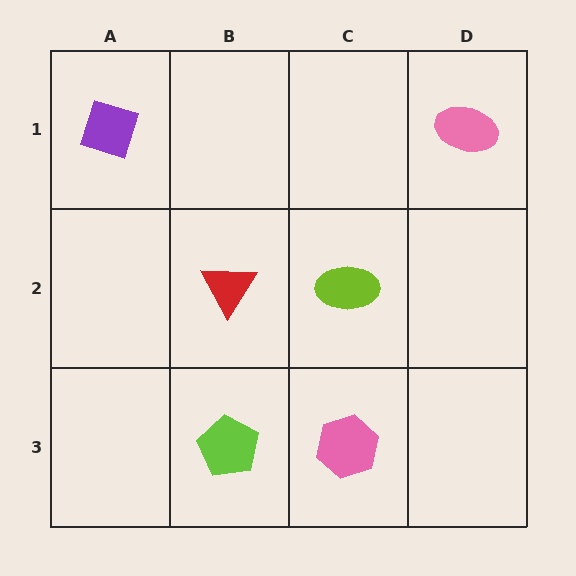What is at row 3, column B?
A lime pentagon.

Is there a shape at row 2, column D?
No, that cell is empty.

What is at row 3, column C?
A pink hexagon.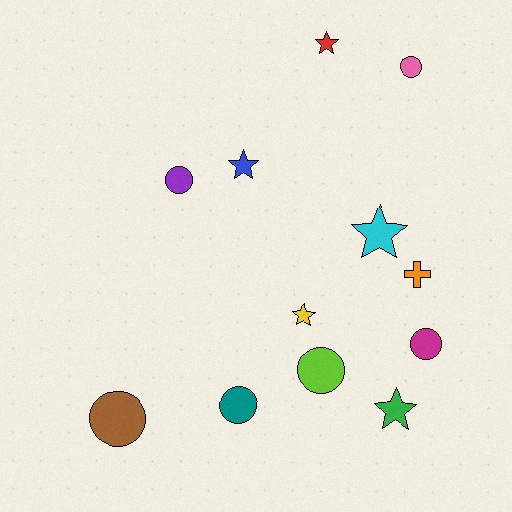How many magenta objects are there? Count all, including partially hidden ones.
There is 1 magenta object.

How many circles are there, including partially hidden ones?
There are 6 circles.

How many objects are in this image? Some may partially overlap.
There are 12 objects.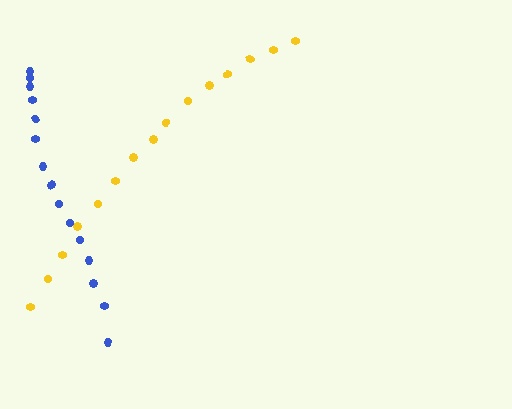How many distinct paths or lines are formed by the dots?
There are 2 distinct paths.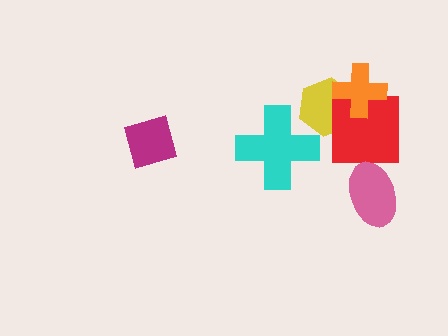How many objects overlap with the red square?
2 objects overlap with the red square.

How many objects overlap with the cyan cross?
1 object overlaps with the cyan cross.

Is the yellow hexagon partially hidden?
Yes, it is partially covered by another shape.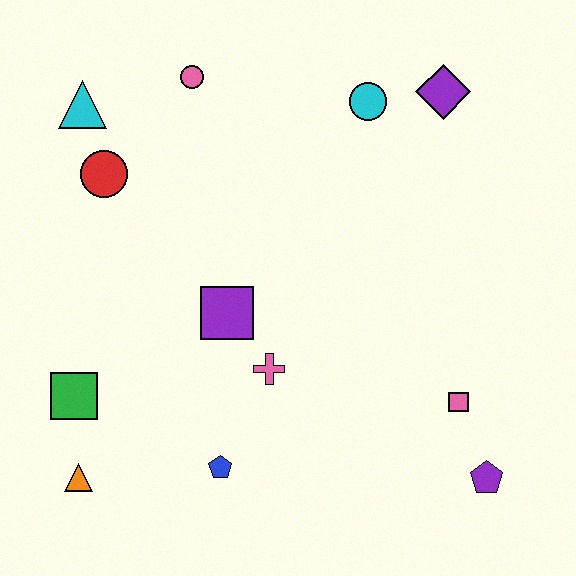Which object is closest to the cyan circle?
The purple diamond is closest to the cyan circle.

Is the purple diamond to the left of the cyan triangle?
No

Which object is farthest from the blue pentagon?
The purple diamond is farthest from the blue pentagon.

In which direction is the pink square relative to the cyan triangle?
The pink square is to the right of the cyan triangle.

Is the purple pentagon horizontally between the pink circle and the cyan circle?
No